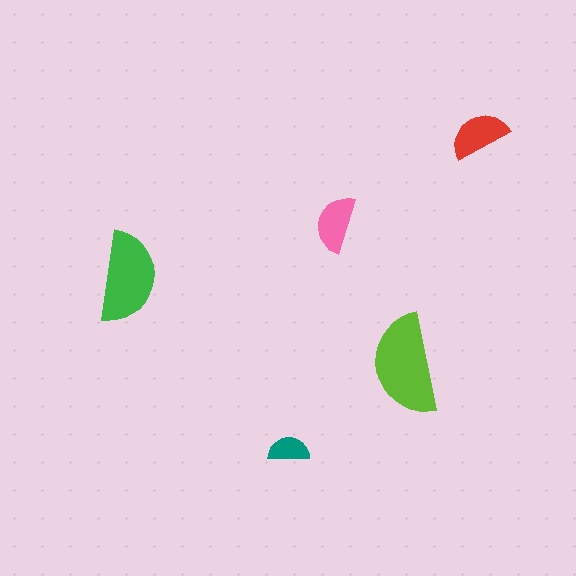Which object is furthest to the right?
The red semicircle is rightmost.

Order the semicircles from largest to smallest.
the lime one, the green one, the red one, the pink one, the teal one.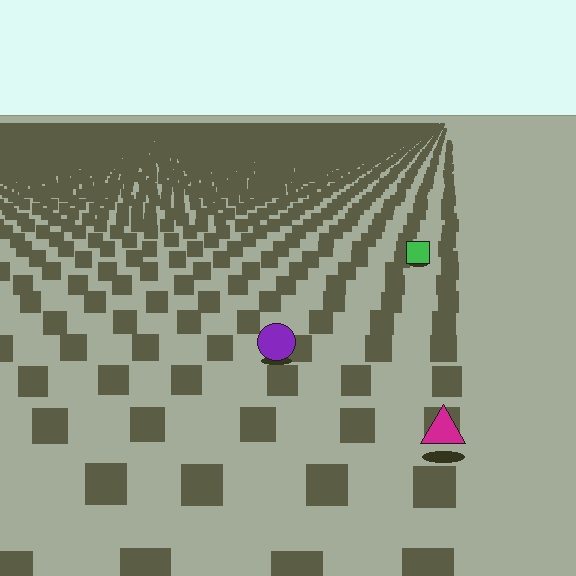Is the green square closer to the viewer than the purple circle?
No. The purple circle is closer — you can tell from the texture gradient: the ground texture is coarser near it.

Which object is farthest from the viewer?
The green square is farthest from the viewer. It appears smaller and the ground texture around it is denser.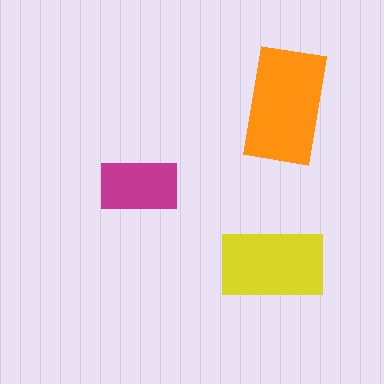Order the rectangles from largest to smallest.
the orange one, the yellow one, the magenta one.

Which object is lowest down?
The yellow rectangle is bottommost.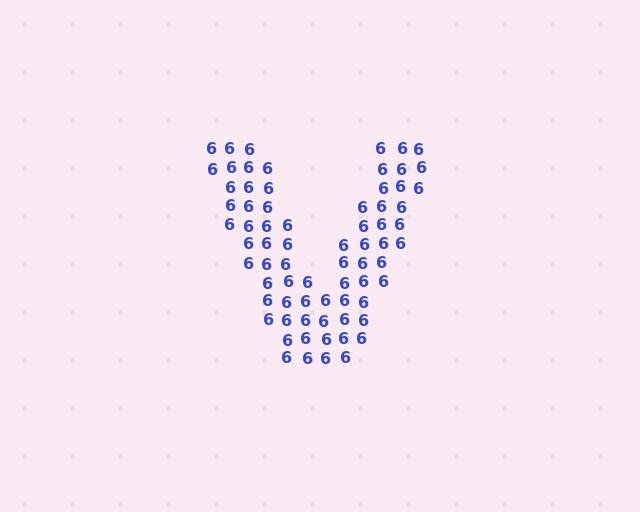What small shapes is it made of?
It is made of small digit 6's.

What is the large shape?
The large shape is the letter V.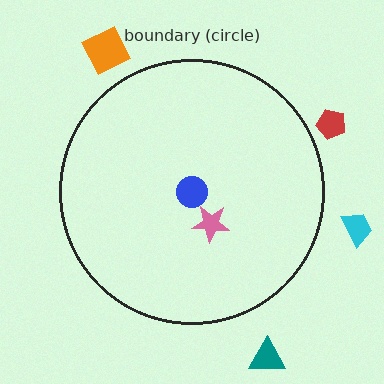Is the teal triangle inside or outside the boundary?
Outside.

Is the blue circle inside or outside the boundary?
Inside.